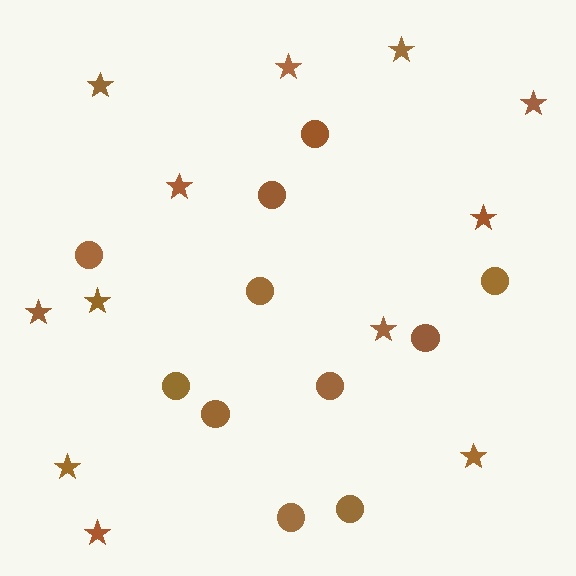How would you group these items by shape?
There are 2 groups: one group of stars (12) and one group of circles (11).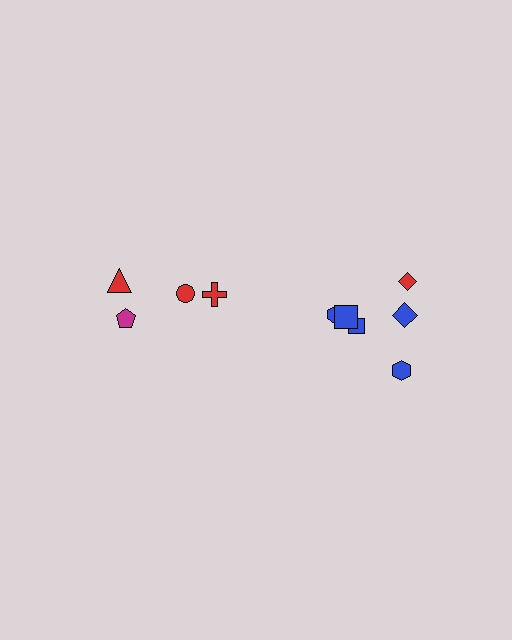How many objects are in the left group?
There are 4 objects.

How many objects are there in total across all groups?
There are 10 objects.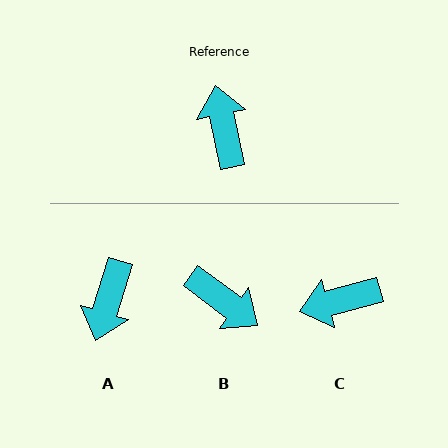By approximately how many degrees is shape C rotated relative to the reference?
Approximately 94 degrees counter-clockwise.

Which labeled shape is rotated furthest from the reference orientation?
A, about 151 degrees away.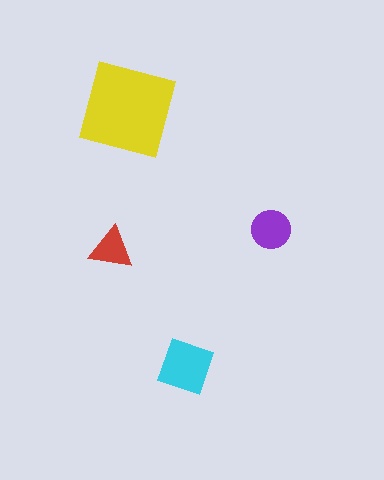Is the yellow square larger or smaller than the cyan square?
Larger.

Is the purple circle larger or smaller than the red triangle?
Larger.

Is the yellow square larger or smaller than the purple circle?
Larger.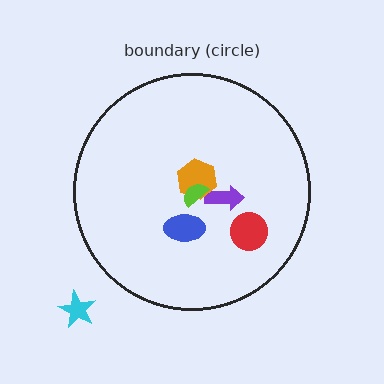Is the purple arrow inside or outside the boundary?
Inside.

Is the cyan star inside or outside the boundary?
Outside.